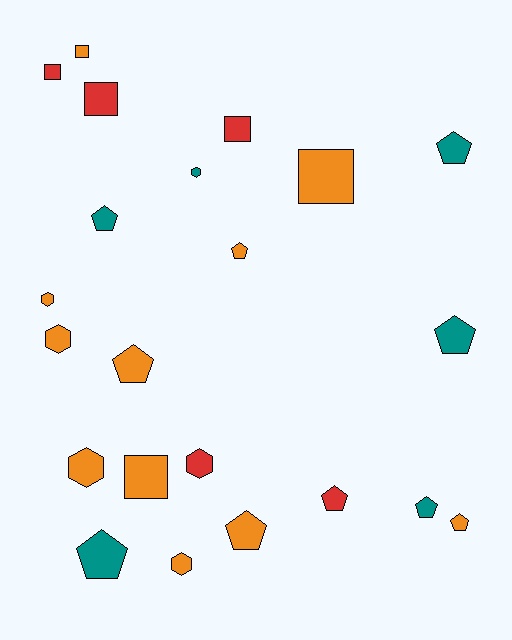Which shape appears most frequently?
Pentagon, with 10 objects.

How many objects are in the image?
There are 22 objects.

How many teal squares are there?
There are no teal squares.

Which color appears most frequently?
Orange, with 11 objects.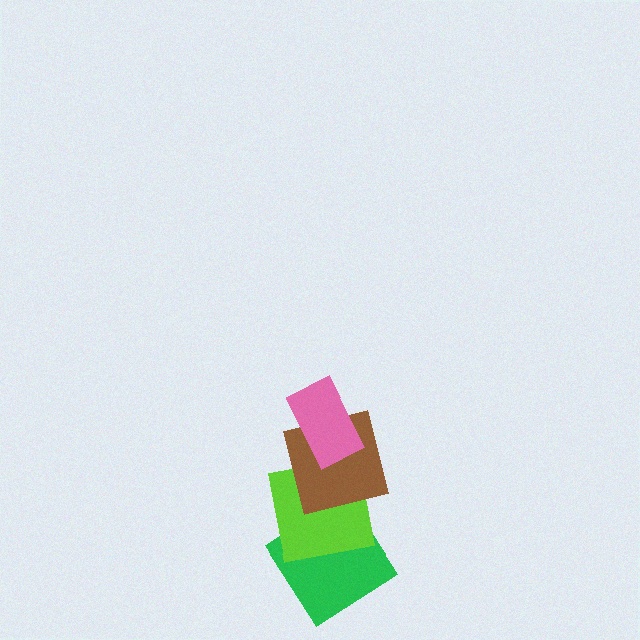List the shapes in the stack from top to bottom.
From top to bottom: the pink rectangle, the brown square, the lime square, the green diamond.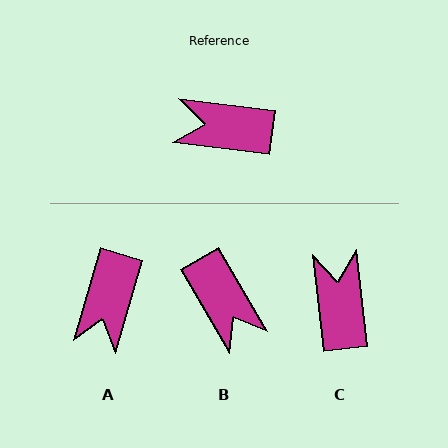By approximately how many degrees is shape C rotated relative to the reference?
Approximately 77 degrees clockwise.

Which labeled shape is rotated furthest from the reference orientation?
B, about 127 degrees away.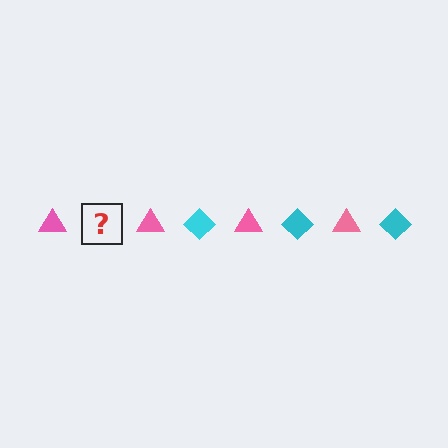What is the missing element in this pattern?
The missing element is a cyan diamond.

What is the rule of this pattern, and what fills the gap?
The rule is that the pattern alternates between pink triangle and cyan diamond. The gap should be filled with a cyan diamond.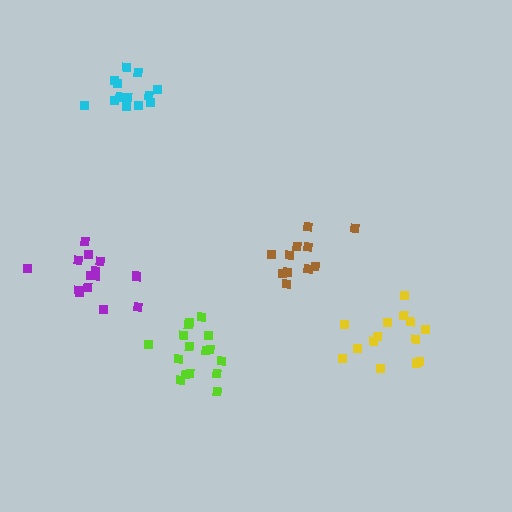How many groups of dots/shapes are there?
There are 5 groups.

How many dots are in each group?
Group 1: 14 dots, Group 2: 14 dots, Group 3: 16 dots, Group 4: 14 dots, Group 5: 11 dots (69 total).